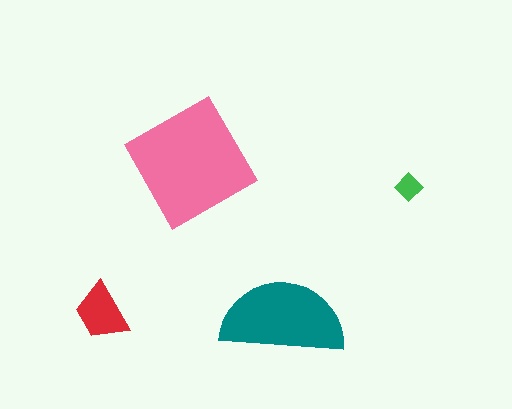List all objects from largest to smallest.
The pink square, the teal semicircle, the red trapezoid, the green diamond.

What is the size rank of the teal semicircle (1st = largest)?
2nd.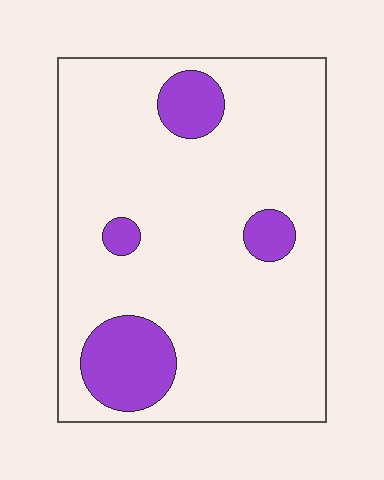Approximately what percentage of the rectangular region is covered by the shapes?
Approximately 15%.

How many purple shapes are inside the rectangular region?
4.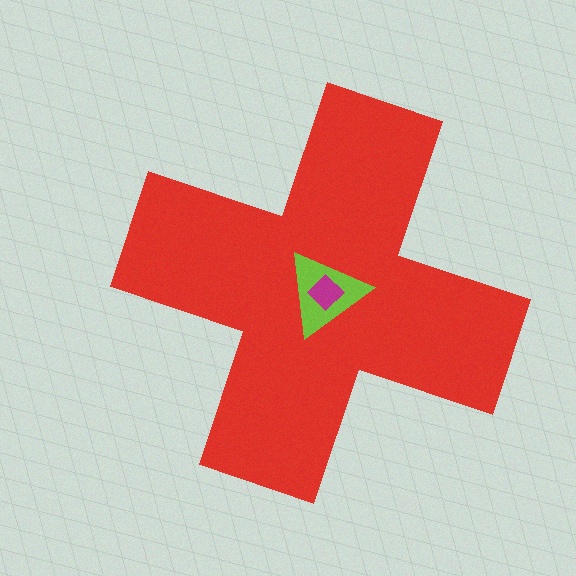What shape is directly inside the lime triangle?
The magenta diamond.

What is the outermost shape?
The red cross.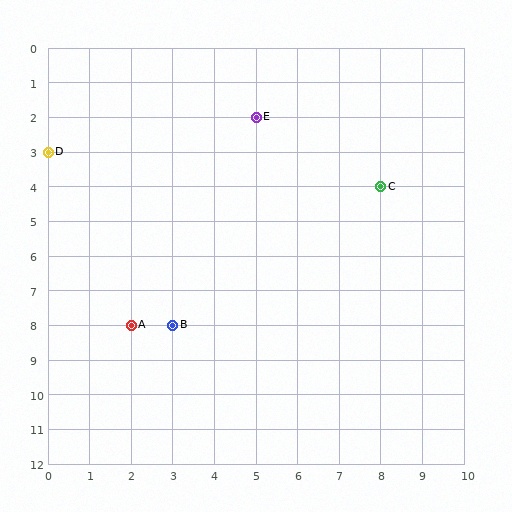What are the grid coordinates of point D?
Point D is at grid coordinates (0, 3).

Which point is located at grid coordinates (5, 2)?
Point E is at (5, 2).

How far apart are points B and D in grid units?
Points B and D are 3 columns and 5 rows apart (about 5.8 grid units diagonally).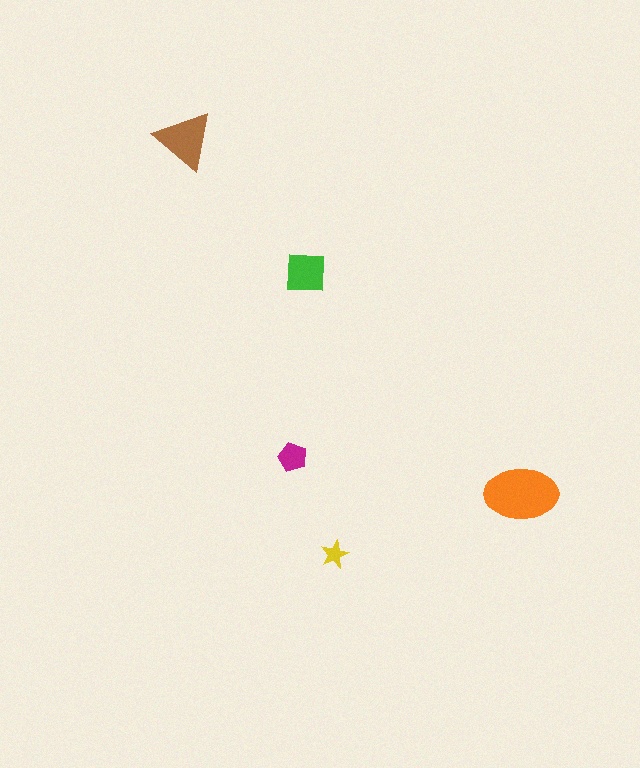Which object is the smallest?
The yellow star.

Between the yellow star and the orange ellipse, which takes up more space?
The orange ellipse.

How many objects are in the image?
There are 5 objects in the image.